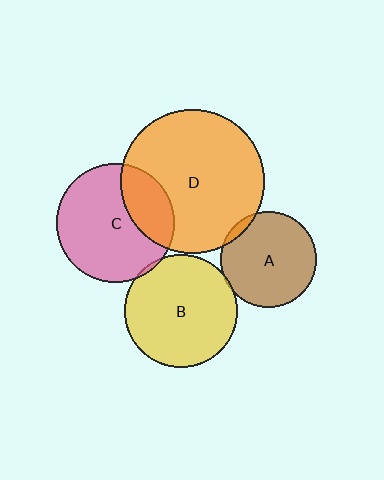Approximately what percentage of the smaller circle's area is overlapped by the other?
Approximately 5%.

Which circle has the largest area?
Circle D (orange).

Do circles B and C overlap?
Yes.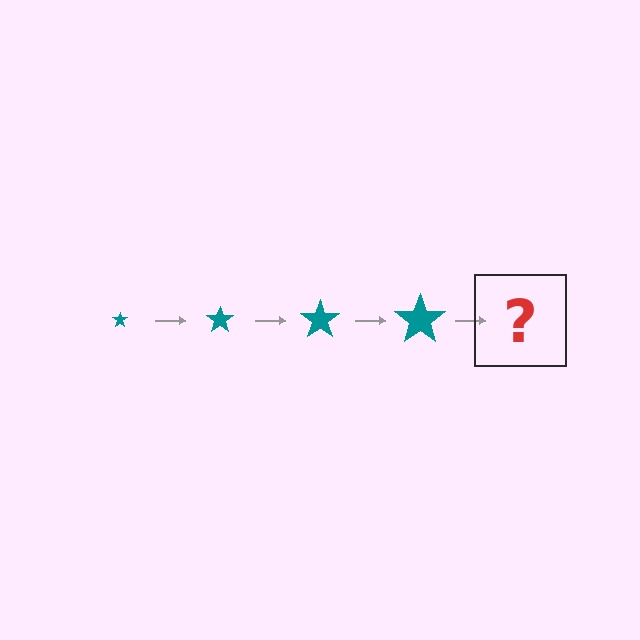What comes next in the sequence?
The next element should be a teal star, larger than the previous one.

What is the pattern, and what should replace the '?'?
The pattern is that the star gets progressively larger each step. The '?' should be a teal star, larger than the previous one.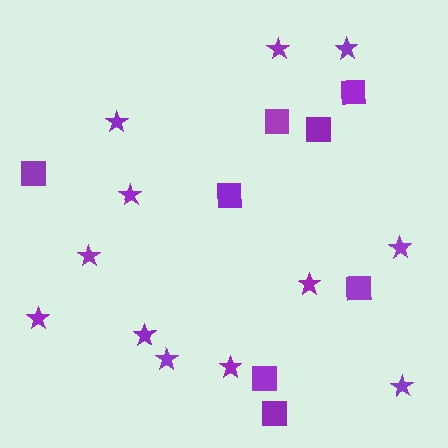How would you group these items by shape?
There are 2 groups: one group of stars (12) and one group of squares (8).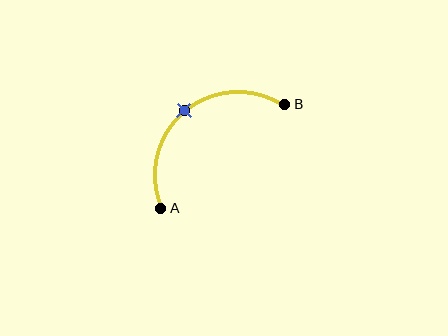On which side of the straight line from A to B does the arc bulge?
The arc bulges above and to the left of the straight line connecting A and B.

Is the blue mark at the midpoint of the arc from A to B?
Yes. The blue mark lies on the arc at equal arc-length from both A and B — it is the arc midpoint.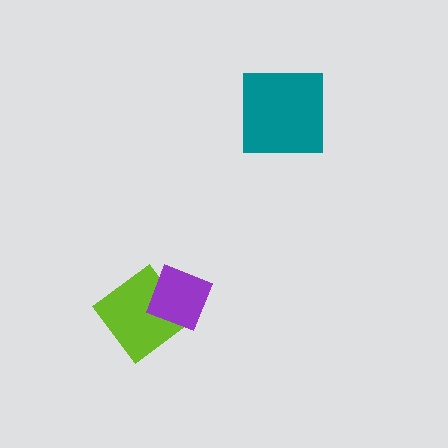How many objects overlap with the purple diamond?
1 object overlaps with the purple diamond.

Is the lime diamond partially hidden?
Yes, it is partially covered by another shape.